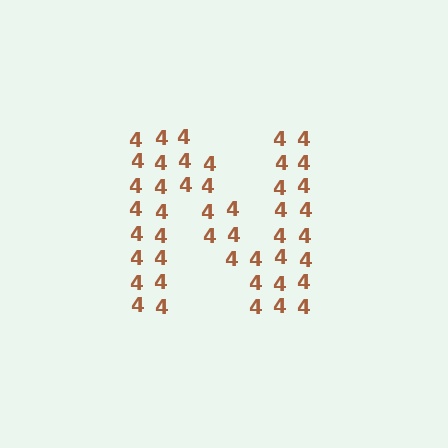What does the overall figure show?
The overall figure shows the letter N.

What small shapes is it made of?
It is made of small digit 4's.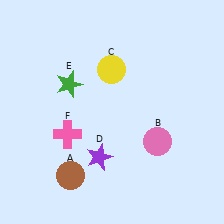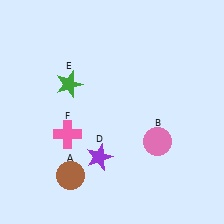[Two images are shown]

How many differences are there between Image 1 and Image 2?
There is 1 difference between the two images.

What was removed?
The yellow circle (C) was removed in Image 2.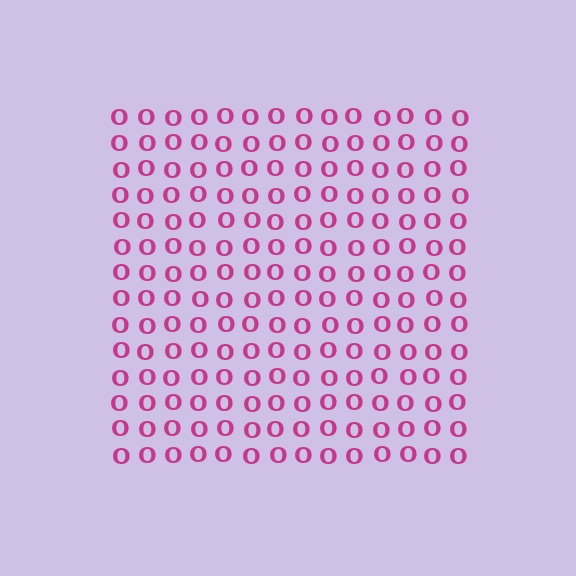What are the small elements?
The small elements are letter O's.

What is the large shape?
The large shape is a square.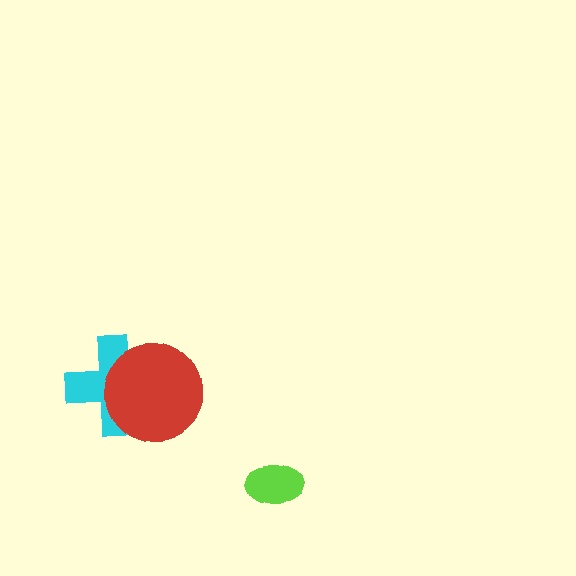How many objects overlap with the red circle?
1 object overlaps with the red circle.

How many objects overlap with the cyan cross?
1 object overlaps with the cyan cross.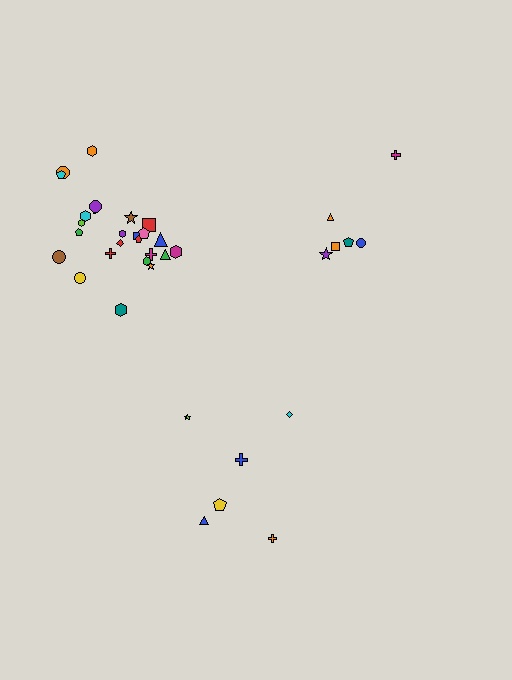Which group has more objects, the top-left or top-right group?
The top-left group.